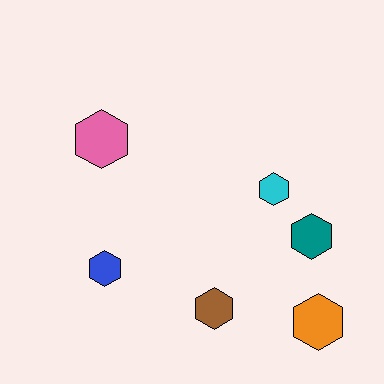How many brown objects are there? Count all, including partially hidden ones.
There is 1 brown object.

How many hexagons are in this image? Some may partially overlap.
There are 6 hexagons.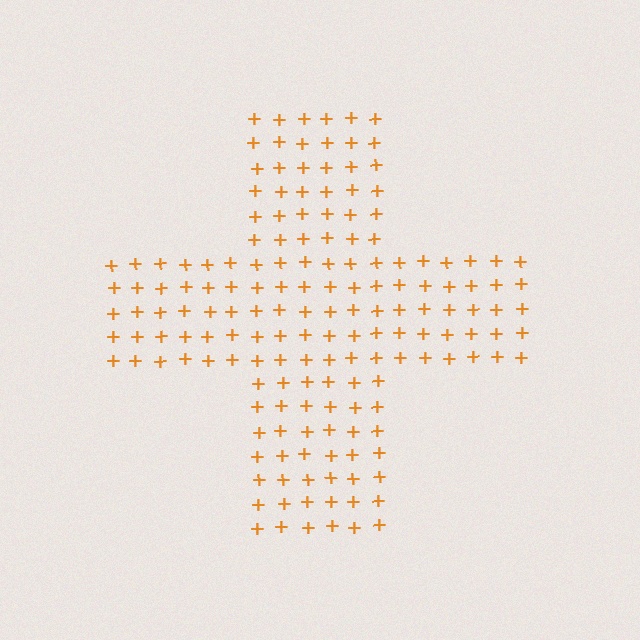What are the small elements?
The small elements are plus signs.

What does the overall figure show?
The overall figure shows a cross.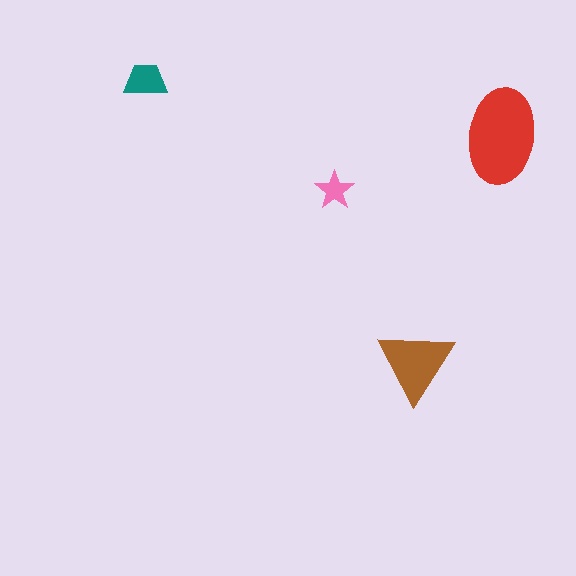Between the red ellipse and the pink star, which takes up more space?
The red ellipse.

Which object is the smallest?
The pink star.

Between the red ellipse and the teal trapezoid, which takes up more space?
The red ellipse.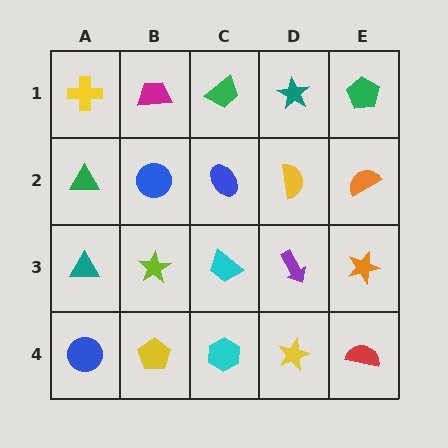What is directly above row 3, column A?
A green triangle.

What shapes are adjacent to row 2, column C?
A green trapezoid (row 1, column C), a cyan trapezoid (row 3, column C), a blue circle (row 2, column B), a yellow semicircle (row 2, column D).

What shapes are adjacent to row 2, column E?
A green pentagon (row 1, column E), an orange star (row 3, column E), a yellow semicircle (row 2, column D).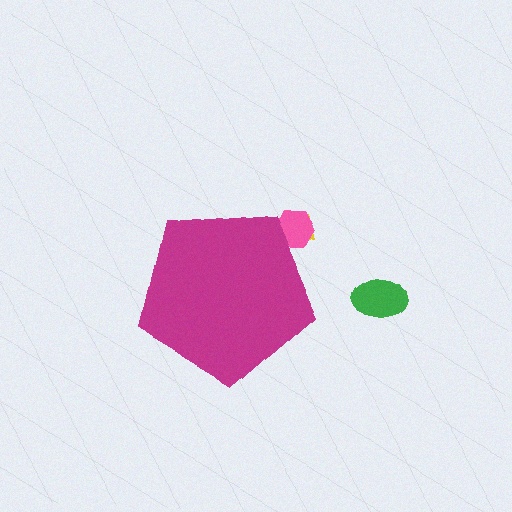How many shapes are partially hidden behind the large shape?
2 shapes are partially hidden.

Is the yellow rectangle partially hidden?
Yes, the yellow rectangle is partially hidden behind the magenta pentagon.